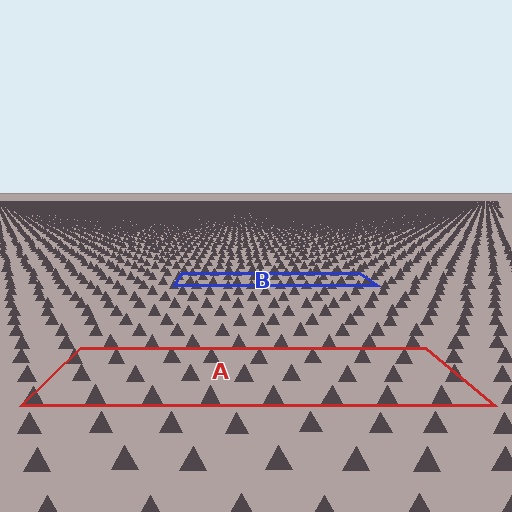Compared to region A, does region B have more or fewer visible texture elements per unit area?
Region B has more texture elements per unit area — they are packed more densely because it is farther away.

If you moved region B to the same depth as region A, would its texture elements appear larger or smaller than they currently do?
They would appear larger. At a closer depth, the same texture elements are projected at a bigger on-screen size.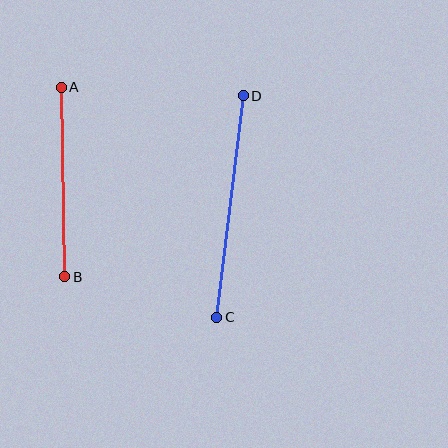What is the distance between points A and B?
The distance is approximately 190 pixels.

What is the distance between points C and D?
The distance is approximately 223 pixels.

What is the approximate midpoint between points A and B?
The midpoint is at approximately (63, 182) pixels.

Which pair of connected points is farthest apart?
Points C and D are farthest apart.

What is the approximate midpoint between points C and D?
The midpoint is at approximately (230, 206) pixels.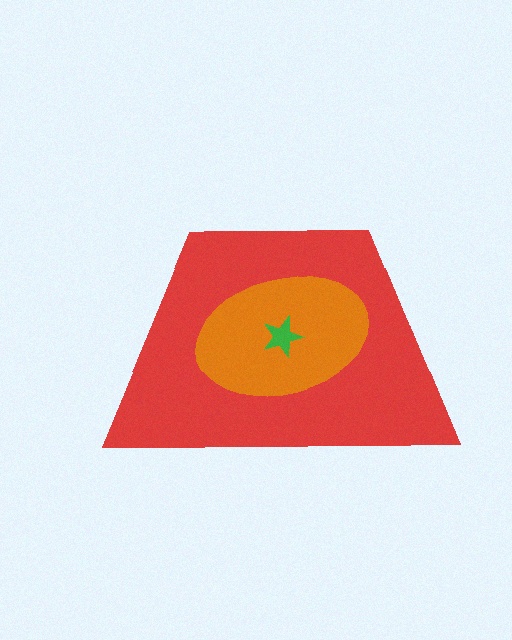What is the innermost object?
The green star.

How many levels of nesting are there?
3.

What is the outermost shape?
The red trapezoid.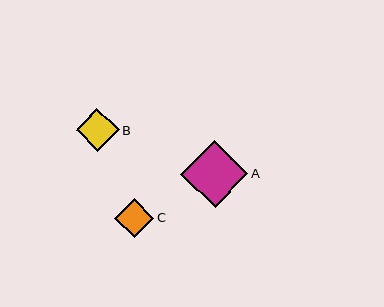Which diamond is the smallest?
Diamond C is the smallest with a size of approximately 39 pixels.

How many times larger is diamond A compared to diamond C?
Diamond A is approximately 1.7 times the size of diamond C.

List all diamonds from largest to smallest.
From largest to smallest: A, B, C.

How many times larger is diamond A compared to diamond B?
Diamond A is approximately 1.6 times the size of diamond B.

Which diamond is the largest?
Diamond A is the largest with a size of approximately 67 pixels.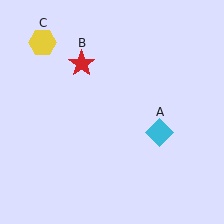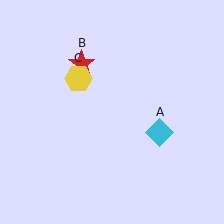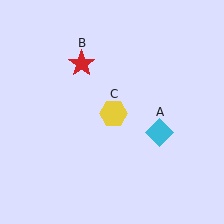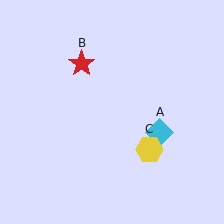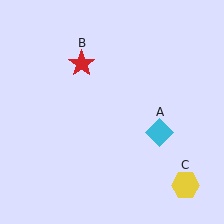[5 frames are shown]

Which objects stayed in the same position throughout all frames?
Cyan diamond (object A) and red star (object B) remained stationary.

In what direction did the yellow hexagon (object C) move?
The yellow hexagon (object C) moved down and to the right.